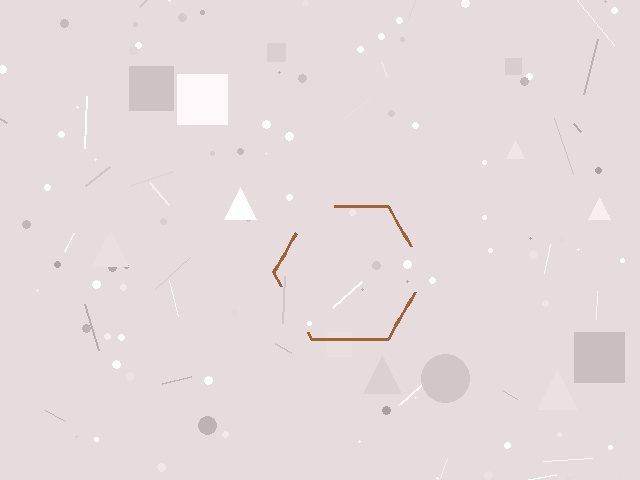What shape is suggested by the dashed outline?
The dashed outline suggests a hexagon.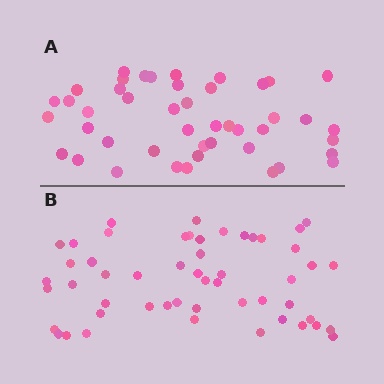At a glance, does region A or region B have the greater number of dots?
Region B (the bottom region) has more dots.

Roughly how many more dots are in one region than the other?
Region B has roughly 8 or so more dots than region A.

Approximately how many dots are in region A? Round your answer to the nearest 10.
About 40 dots. (The exact count is 45, which rounds to 40.)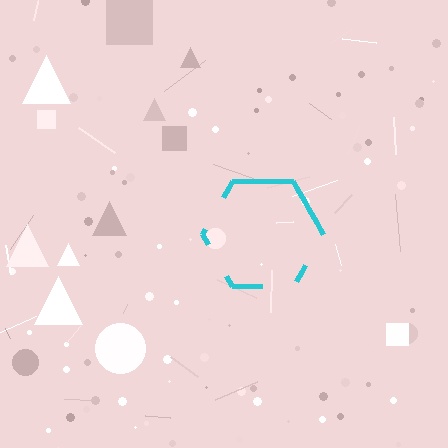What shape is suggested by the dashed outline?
The dashed outline suggests a hexagon.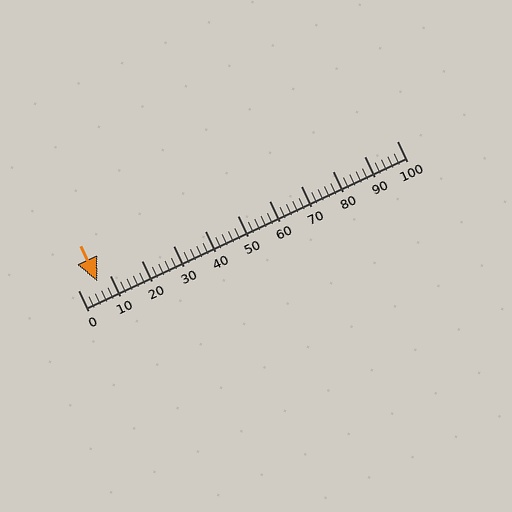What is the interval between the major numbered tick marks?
The major tick marks are spaced 10 units apart.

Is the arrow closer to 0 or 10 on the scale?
The arrow is closer to 10.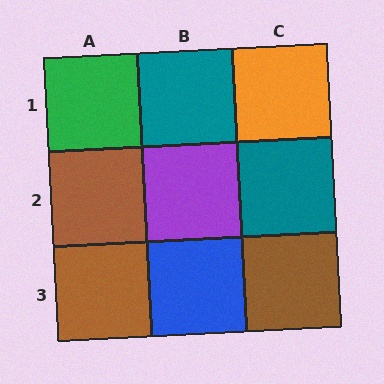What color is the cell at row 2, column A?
Brown.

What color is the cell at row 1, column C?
Orange.